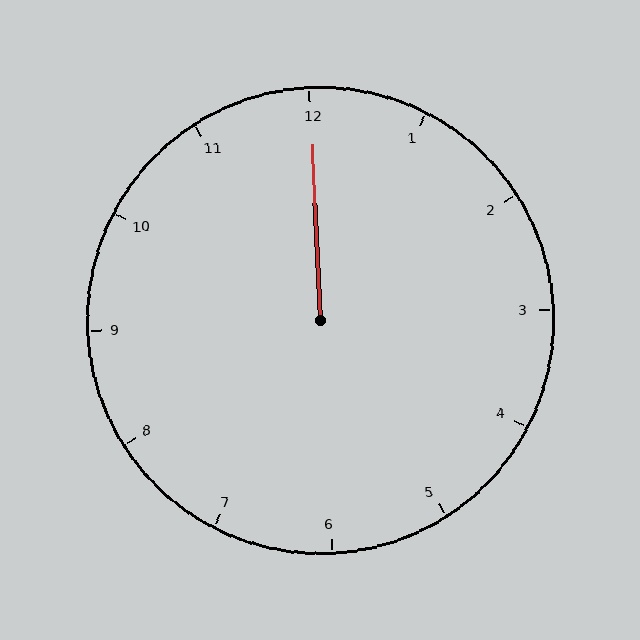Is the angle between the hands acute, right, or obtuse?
It is acute.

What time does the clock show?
12:00.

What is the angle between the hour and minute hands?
Approximately 0 degrees.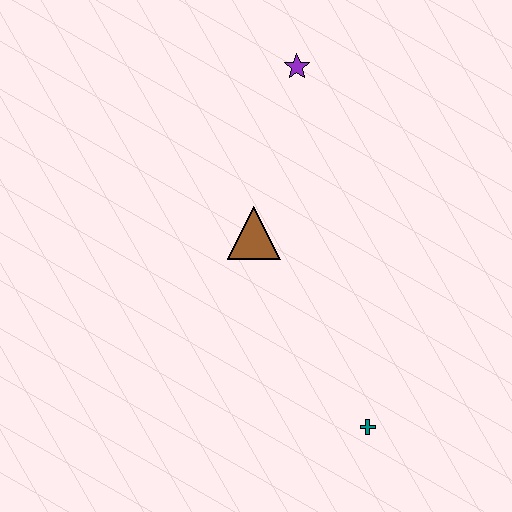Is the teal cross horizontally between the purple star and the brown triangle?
No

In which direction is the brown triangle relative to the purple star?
The brown triangle is below the purple star.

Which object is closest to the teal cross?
The brown triangle is closest to the teal cross.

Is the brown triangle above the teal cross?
Yes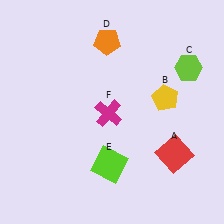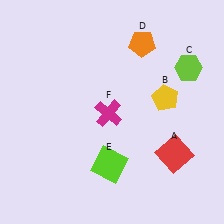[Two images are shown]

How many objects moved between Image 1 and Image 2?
1 object moved between the two images.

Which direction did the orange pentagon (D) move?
The orange pentagon (D) moved right.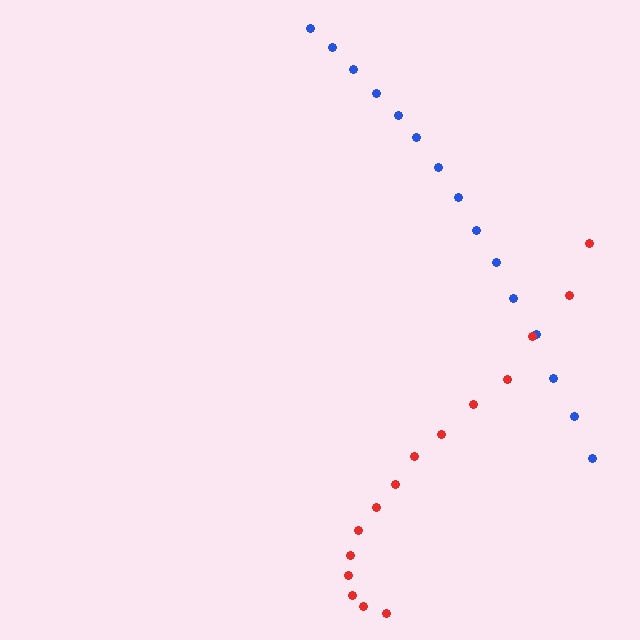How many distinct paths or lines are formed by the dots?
There are 2 distinct paths.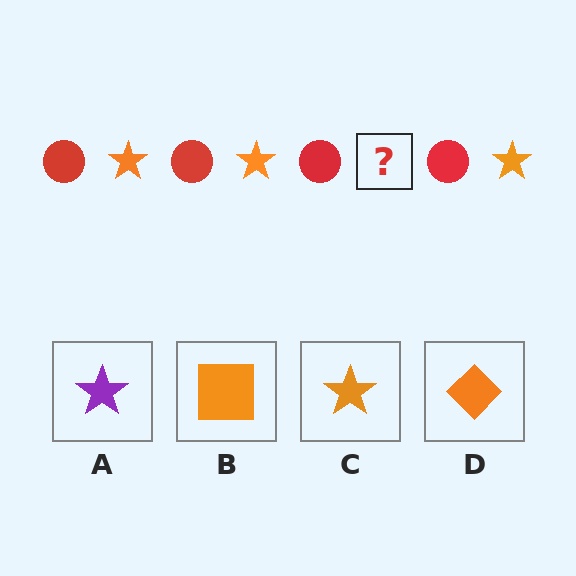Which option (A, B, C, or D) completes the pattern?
C.